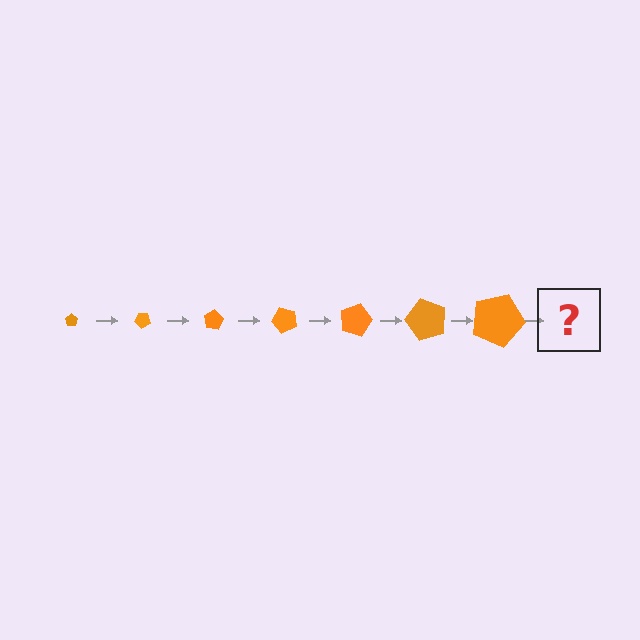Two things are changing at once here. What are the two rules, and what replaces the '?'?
The two rules are that the pentagon grows larger each step and it rotates 40 degrees each step. The '?' should be a pentagon, larger than the previous one and rotated 280 degrees from the start.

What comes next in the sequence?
The next element should be a pentagon, larger than the previous one and rotated 280 degrees from the start.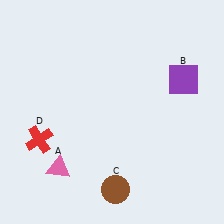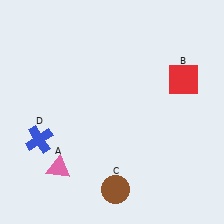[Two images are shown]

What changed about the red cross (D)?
In Image 1, D is red. In Image 2, it changed to blue.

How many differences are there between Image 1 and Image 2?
There are 2 differences between the two images.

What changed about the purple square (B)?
In Image 1, B is purple. In Image 2, it changed to red.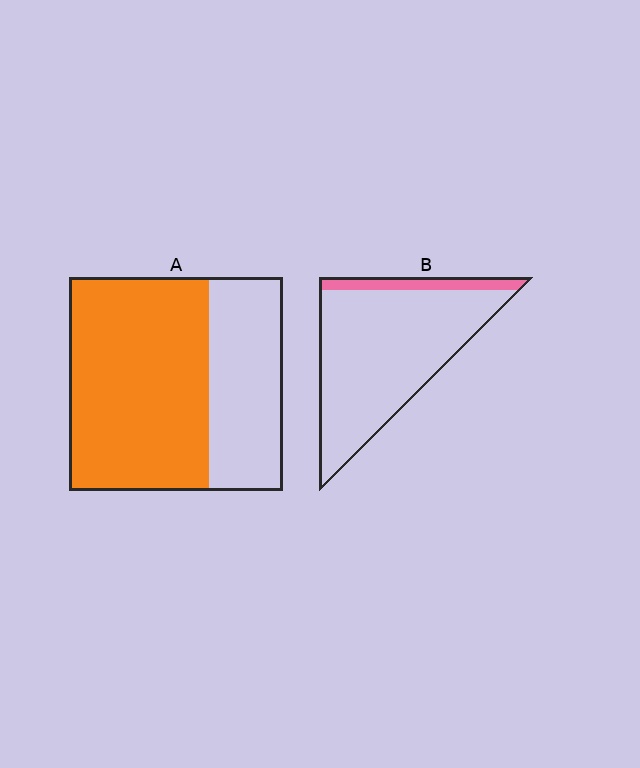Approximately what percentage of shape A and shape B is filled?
A is approximately 65% and B is approximately 10%.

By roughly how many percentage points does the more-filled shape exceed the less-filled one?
By roughly 55 percentage points (A over B).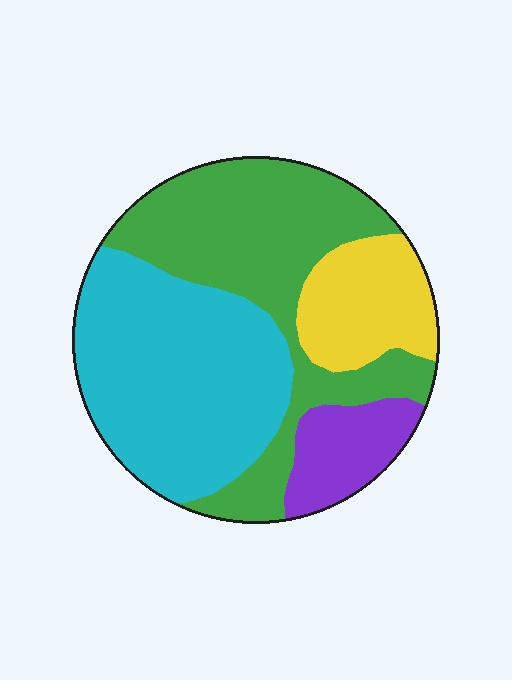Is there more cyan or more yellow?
Cyan.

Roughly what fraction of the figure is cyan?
Cyan takes up about three eighths (3/8) of the figure.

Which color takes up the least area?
Purple, at roughly 10%.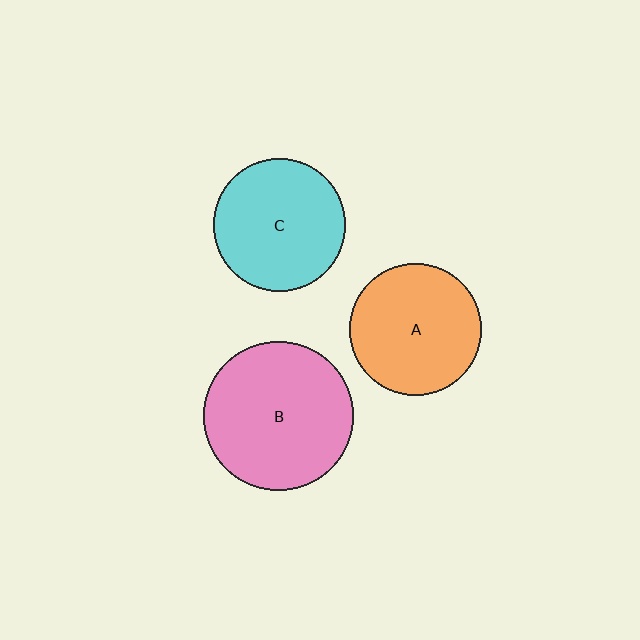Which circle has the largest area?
Circle B (pink).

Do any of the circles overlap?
No, none of the circles overlap.